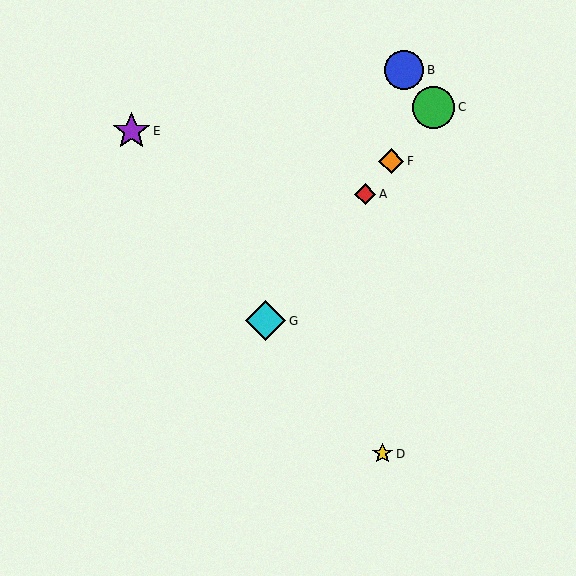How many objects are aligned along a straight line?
4 objects (A, C, F, G) are aligned along a straight line.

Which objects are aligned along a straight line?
Objects A, C, F, G are aligned along a straight line.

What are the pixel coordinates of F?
Object F is at (391, 161).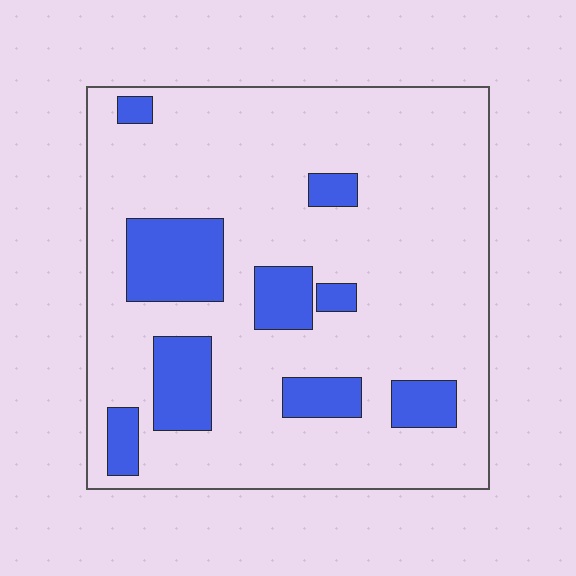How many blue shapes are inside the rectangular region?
9.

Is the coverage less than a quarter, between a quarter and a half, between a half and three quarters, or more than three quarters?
Less than a quarter.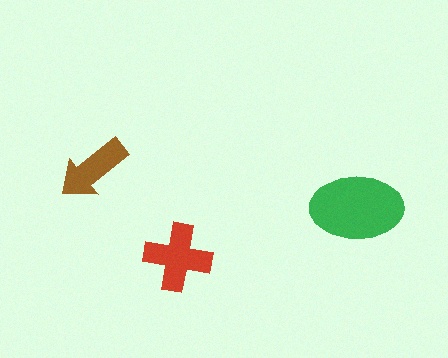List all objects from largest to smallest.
The green ellipse, the red cross, the brown arrow.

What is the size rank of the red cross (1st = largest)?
2nd.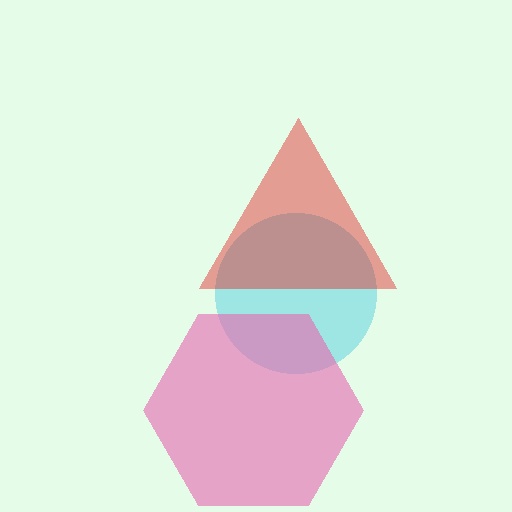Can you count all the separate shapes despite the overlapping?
Yes, there are 3 separate shapes.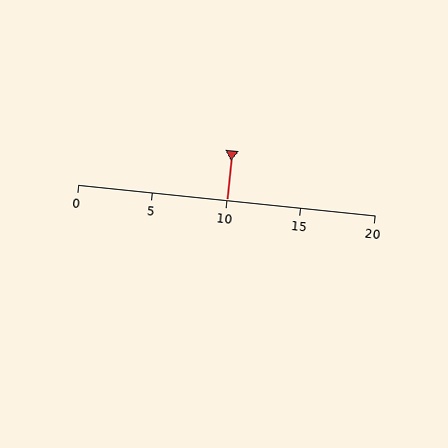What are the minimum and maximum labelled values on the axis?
The axis runs from 0 to 20.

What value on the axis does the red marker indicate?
The marker indicates approximately 10.